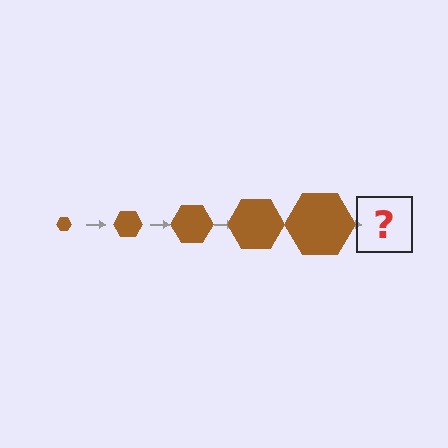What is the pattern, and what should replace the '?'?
The pattern is that the hexagon gets progressively larger each step. The '?' should be a brown hexagon, larger than the previous one.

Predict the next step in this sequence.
The next step is a brown hexagon, larger than the previous one.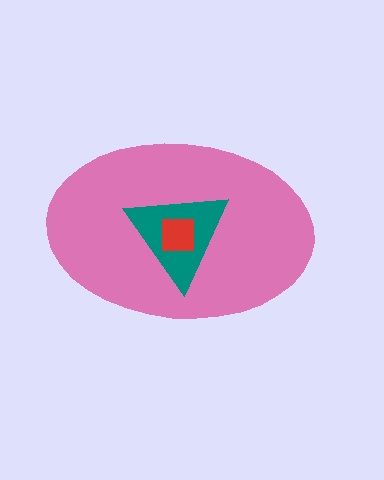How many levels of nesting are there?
3.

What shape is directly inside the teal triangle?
The red square.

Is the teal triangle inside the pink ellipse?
Yes.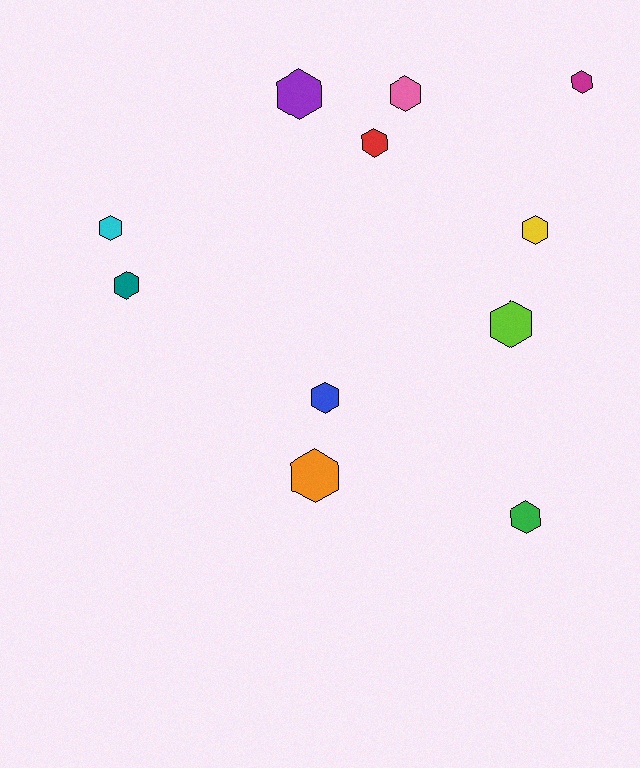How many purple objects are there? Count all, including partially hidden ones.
There is 1 purple object.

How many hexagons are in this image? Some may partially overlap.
There are 11 hexagons.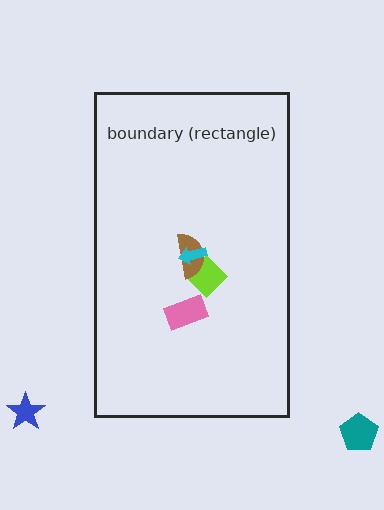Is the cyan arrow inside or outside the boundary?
Inside.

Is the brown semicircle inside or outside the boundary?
Inside.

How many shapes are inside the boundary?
4 inside, 2 outside.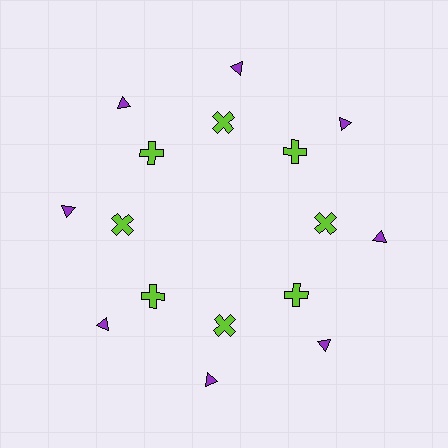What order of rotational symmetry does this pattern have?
This pattern has 8-fold rotational symmetry.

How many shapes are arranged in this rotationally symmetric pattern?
There are 16 shapes, arranged in 8 groups of 2.